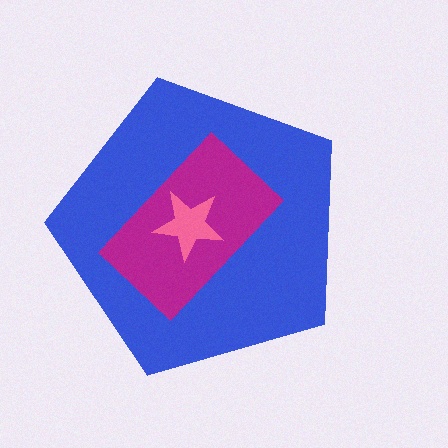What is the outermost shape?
The blue pentagon.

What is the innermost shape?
The pink star.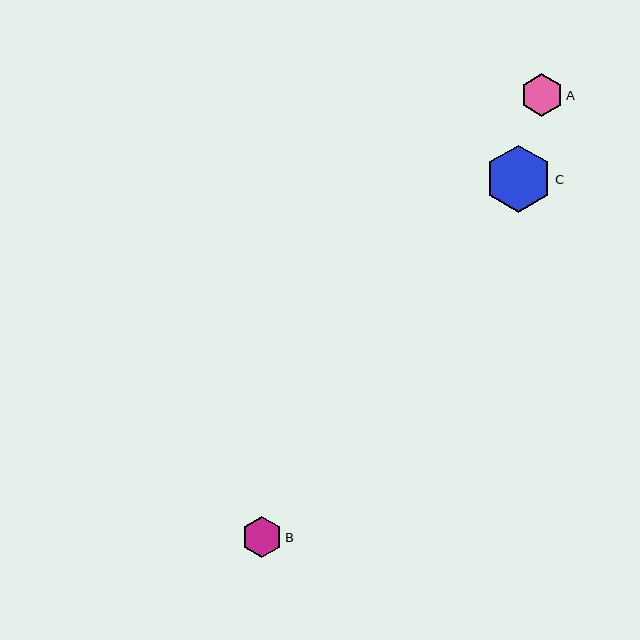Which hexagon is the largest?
Hexagon C is the largest with a size of approximately 67 pixels.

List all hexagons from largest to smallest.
From largest to smallest: C, A, B.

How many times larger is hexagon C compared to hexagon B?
Hexagon C is approximately 1.6 times the size of hexagon B.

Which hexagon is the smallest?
Hexagon B is the smallest with a size of approximately 41 pixels.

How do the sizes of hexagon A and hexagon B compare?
Hexagon A and hexagon B are approximately the same size.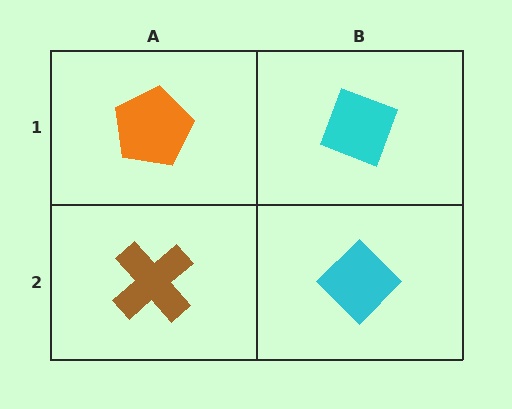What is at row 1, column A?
An orange pentagon.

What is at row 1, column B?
A cyan diamond.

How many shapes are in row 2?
2 shapes.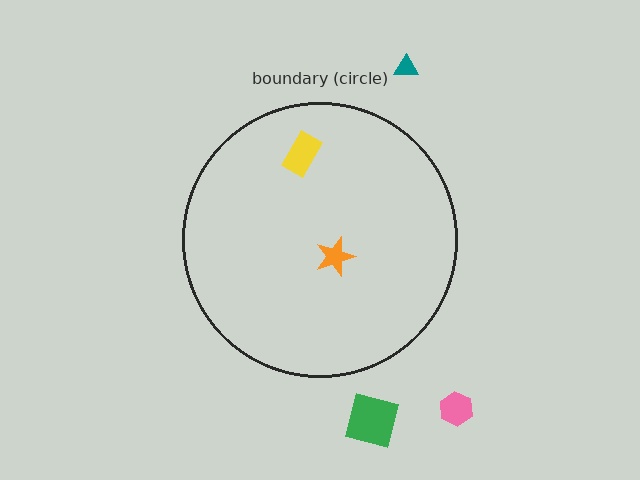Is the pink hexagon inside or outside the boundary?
Outside.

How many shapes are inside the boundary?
2 inside, 3 outside.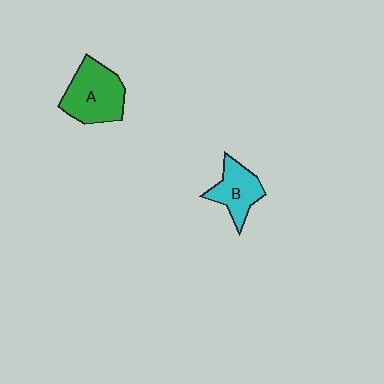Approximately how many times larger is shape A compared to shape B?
Approximately 1.4 times.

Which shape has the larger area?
Shape A (green).